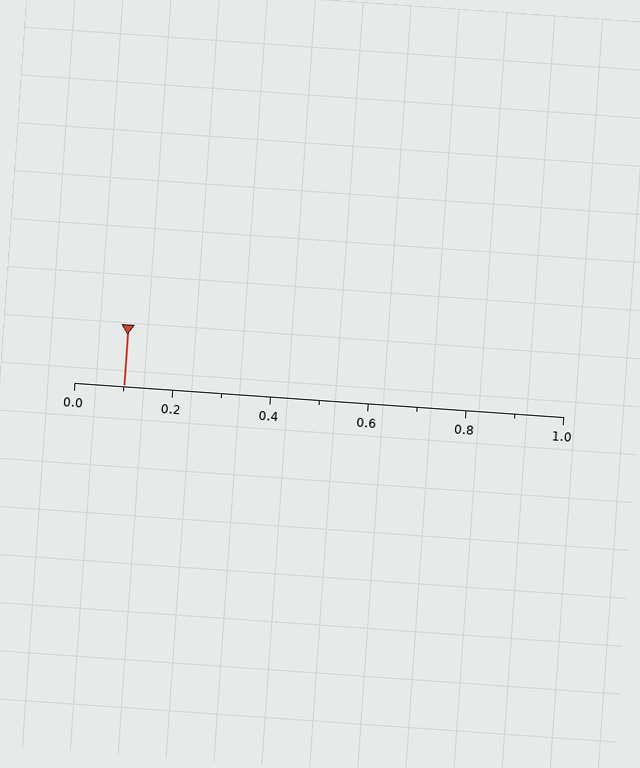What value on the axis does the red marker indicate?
The marker indicates approximately 0.1.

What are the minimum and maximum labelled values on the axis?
The axis runs from 0.0 to 1.0.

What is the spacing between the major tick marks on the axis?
The major ticks are spaced 0.2 apart.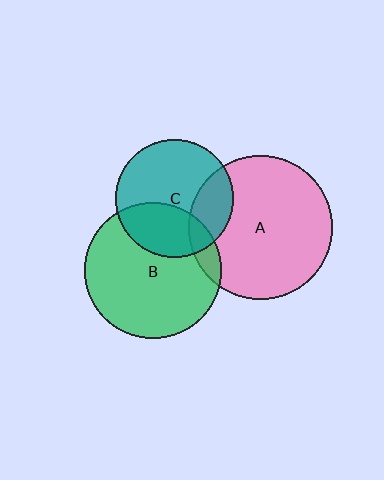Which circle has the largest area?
Circle A (pink).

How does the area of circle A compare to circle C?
Approximately 1.5 times.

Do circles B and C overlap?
Yes.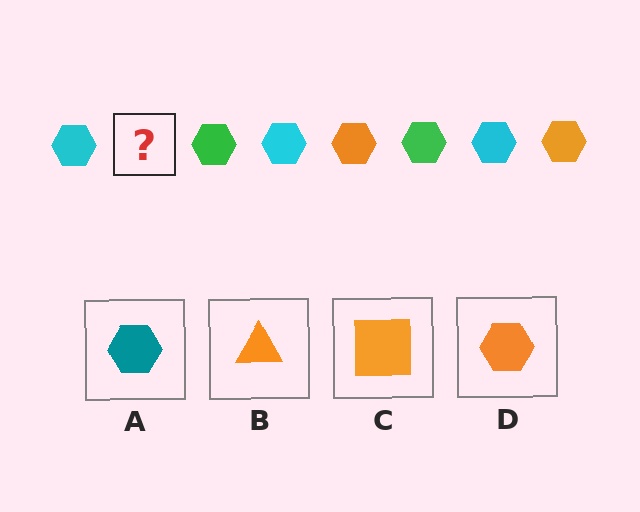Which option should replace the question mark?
Option D.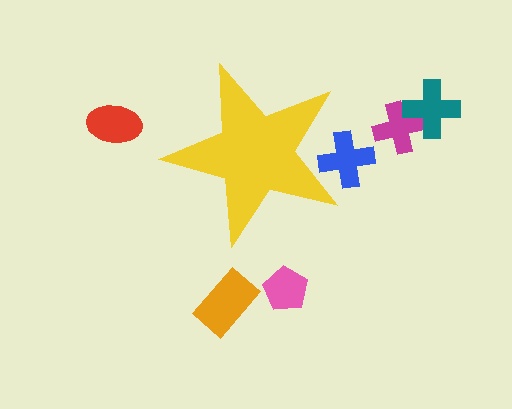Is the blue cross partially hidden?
Yes, the blue cross is partially hidden behind the yellow star.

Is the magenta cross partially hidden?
No, the magenta cross is fully visible.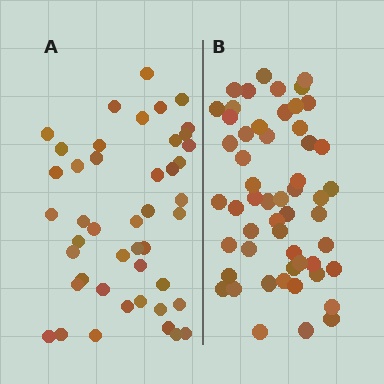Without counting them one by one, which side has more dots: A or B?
Region B (the right region) has more dots.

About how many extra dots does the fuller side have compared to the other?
Region B has roughly 8 or so more dots than region A.